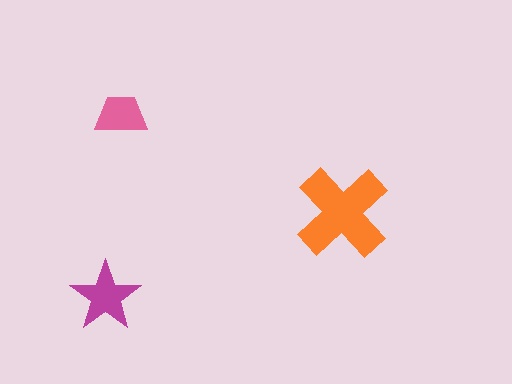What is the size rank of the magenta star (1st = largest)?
2nd.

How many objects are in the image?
There are 3 objects in the image.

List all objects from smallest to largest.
The pink trapezoid, the magenta star, the orange cross.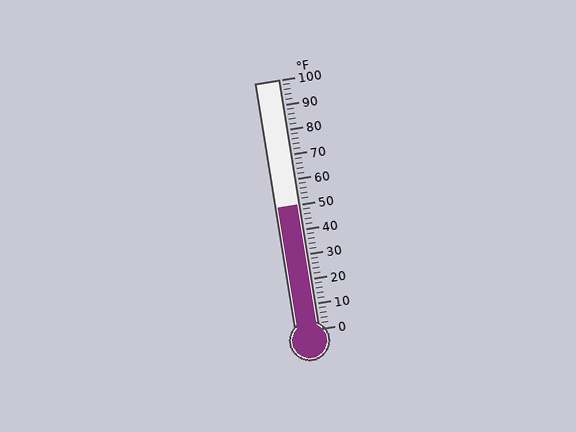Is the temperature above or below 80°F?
The temperature is below 80°F.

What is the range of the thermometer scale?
The thermometer scale ranges from 0°F to 100°F.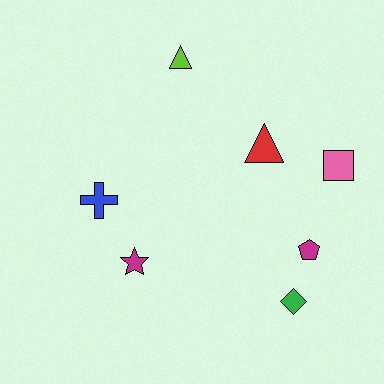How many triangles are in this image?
There are 2 triangles.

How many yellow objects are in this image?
There are no yellow objects.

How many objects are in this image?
There are 7 objects.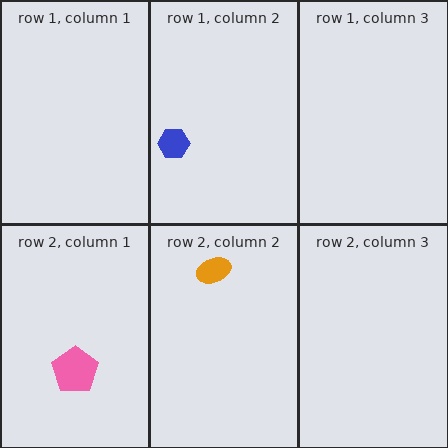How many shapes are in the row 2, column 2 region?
1.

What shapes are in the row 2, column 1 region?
The pink pentagon.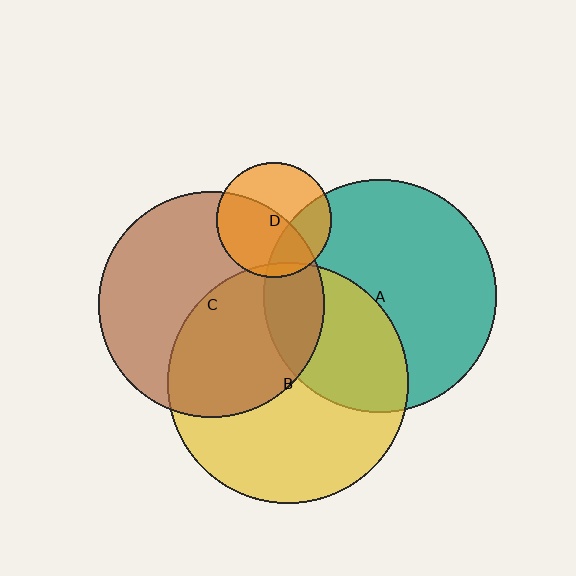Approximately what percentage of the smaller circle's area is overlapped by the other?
Approximately 5%.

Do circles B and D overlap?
Yes.